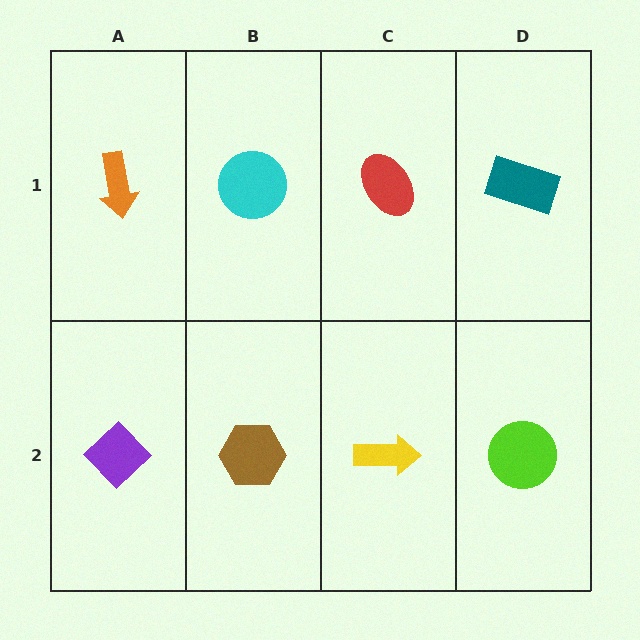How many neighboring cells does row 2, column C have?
3.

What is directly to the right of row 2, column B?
A yellow arrow.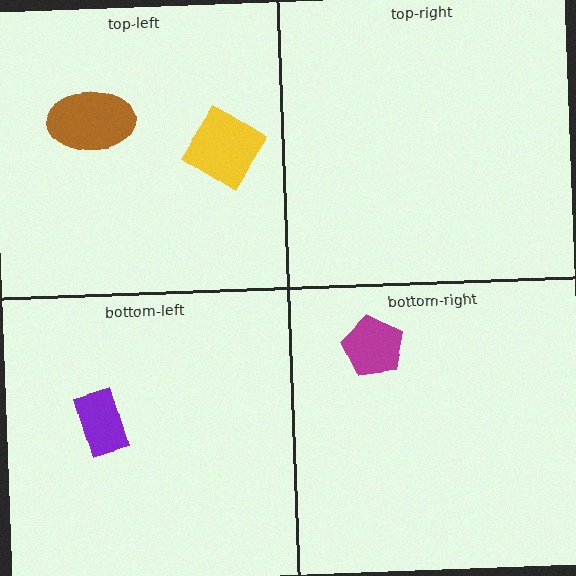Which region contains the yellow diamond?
The top-left region.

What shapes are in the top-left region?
The brown ellipse, the yellow diamond.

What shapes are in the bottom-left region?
The purple rectangle.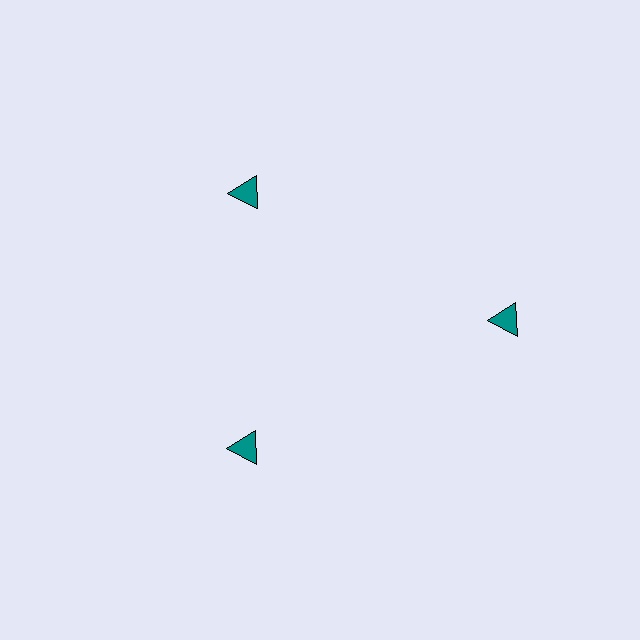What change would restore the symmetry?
The symmetry would be restored by moving it inward, back onto the ring so that all 3 triangles sit at equal angles and equal distance from the center.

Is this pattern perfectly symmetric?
No. The 3 teal triangles are arranged in a ring, but one element near the 3 o'clock position is pushed outward from the center, breaking the 3-fold rotational symmetry.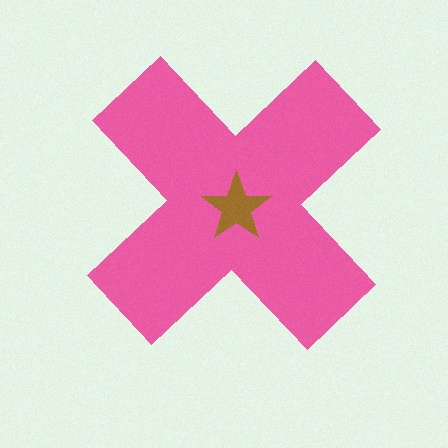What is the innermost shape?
The brown star.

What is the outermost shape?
The pink cross.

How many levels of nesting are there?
2.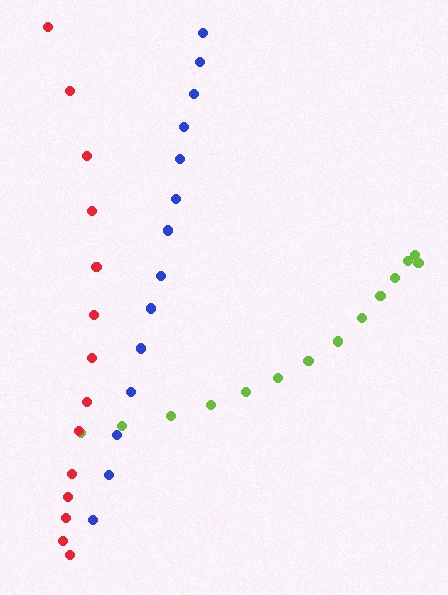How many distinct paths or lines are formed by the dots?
There are 3 distinct paths.